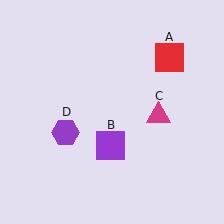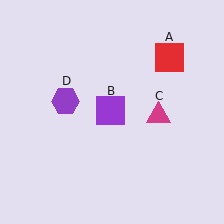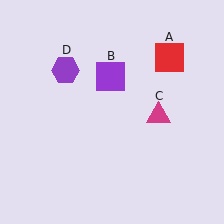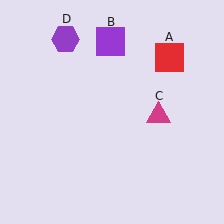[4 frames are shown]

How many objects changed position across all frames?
2 objects changed position: purple square (object B), purple hexagon (object D).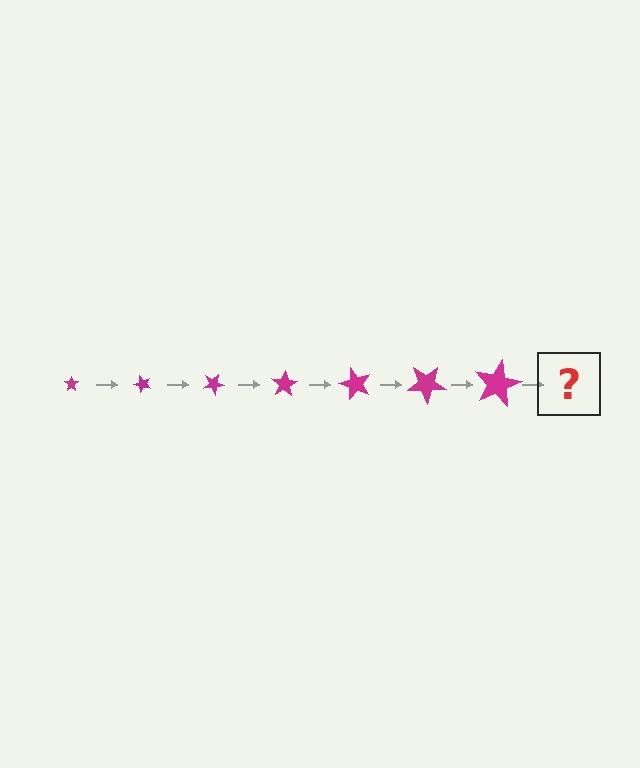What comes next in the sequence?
The next element should be a star, larger than the previous one and rotated 350 degrees from the start.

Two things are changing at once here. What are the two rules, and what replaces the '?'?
The two rules are that the star grows larger each step and it rotates 50 degrees each step. The '?' should be a star, larger than the previous one and rotated 350 degrees from the start.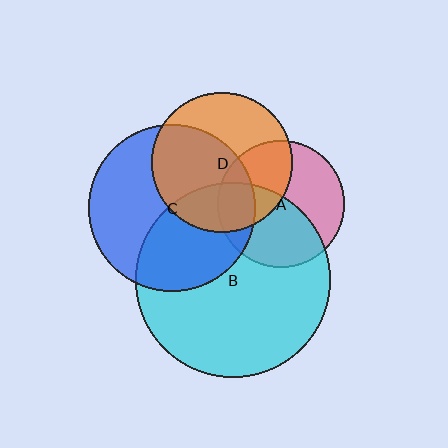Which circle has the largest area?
Circle B (cyan).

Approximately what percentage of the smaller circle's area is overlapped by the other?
Approximately 40%.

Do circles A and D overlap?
Yes.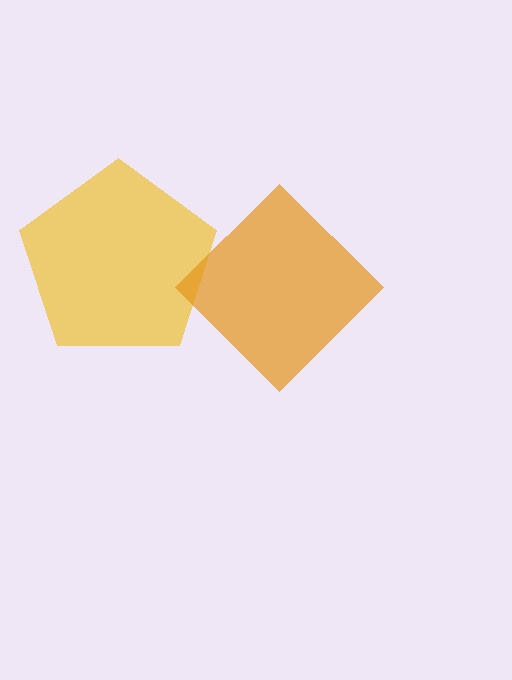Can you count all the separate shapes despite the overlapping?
Yes, there are 2 separate shapes.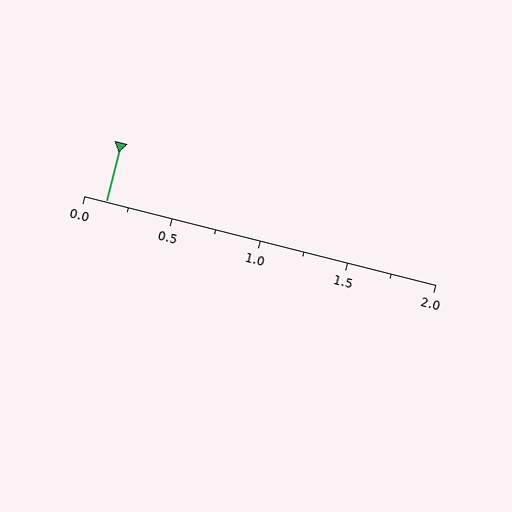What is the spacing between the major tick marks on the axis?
The major ticks are spaced 0.5 apart.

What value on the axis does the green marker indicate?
The marker indicates approximately 0.12.